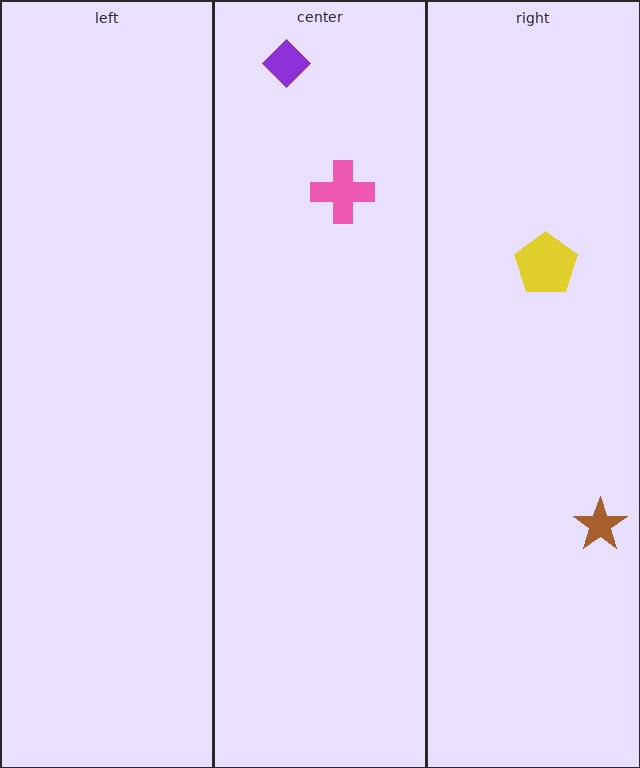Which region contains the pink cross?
The center region.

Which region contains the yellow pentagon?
The right region.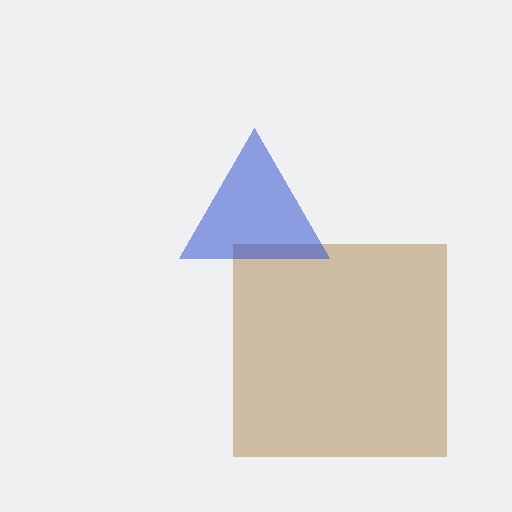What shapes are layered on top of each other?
The layered shapes are: a brown square, a blue triangle.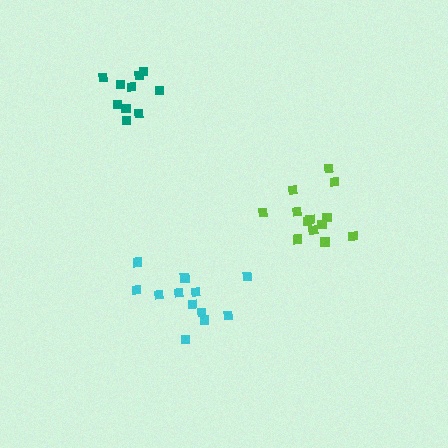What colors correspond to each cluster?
The clusters are colored: lime, cyan, teal.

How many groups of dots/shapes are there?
There are 3 groups.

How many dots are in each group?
Group 1: 13 dots, Group 2: 12 dots, Group 3: 10 dots (35 total).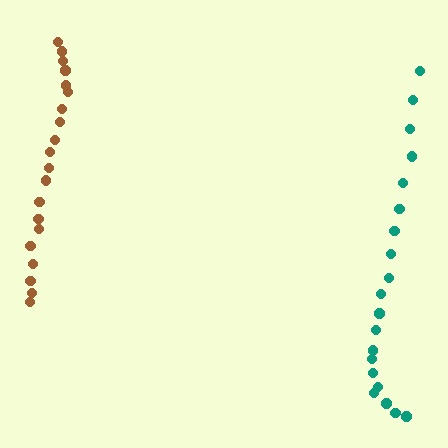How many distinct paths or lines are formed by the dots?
There are 2 distinct paths.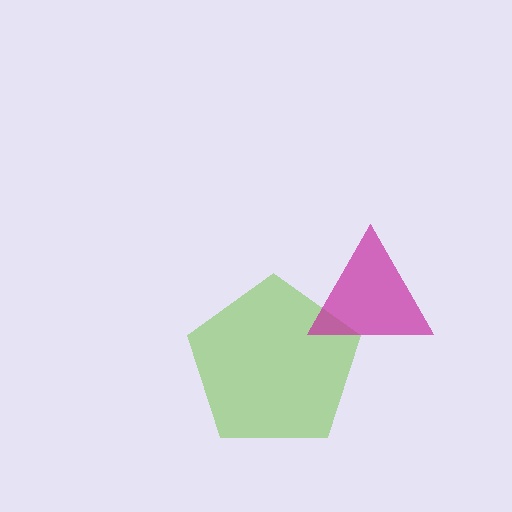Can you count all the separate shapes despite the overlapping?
Yes, there are 2 separate shapes.